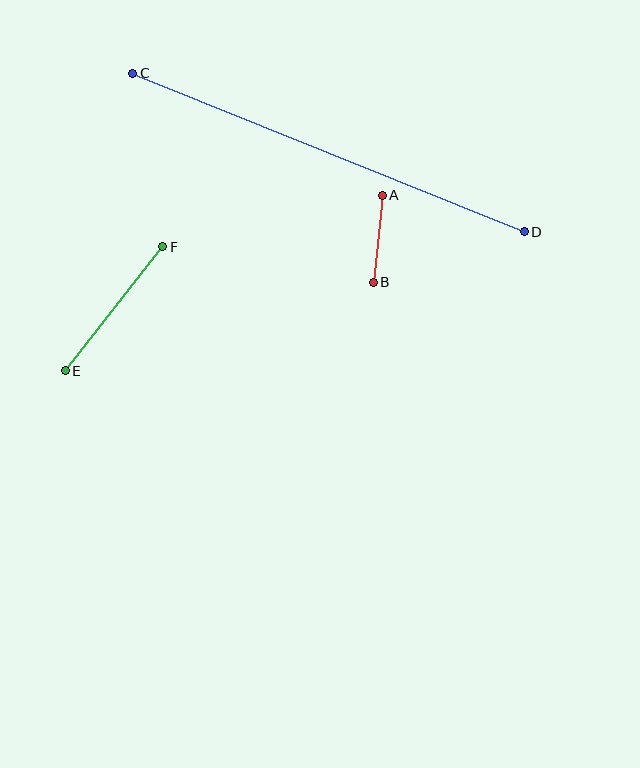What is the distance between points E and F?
The distance is approximately 157 pixels.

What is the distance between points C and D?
The distance is approximately 422 pixels.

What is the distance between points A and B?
The distance is approximately 88 pixels.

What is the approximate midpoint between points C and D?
The midpoint is at approximately (329, 153) pixels.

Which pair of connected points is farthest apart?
Points C and D are farthest apart.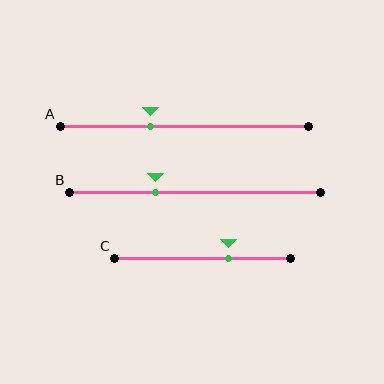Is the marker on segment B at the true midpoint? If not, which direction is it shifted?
No, the marker on segment B is shifted to the left by about 16% of the segment length.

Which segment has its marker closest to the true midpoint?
Segment A has its marker closest to the true midpoint.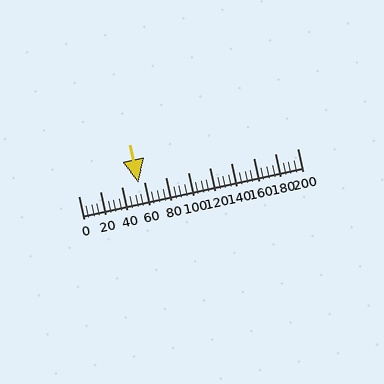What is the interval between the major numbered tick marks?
The major tick marks are spaced 20 units apart.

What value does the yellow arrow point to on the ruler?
The yellow arrow points to approximately 55.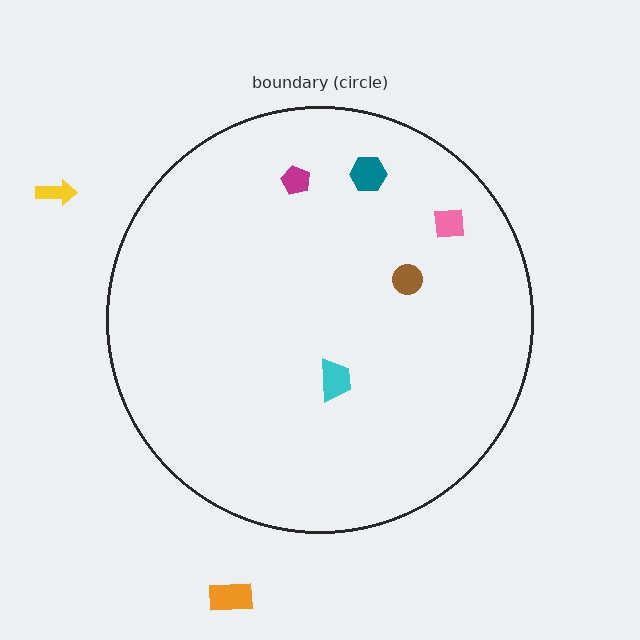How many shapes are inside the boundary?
5 inside, 2 outside.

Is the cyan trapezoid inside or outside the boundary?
Inside.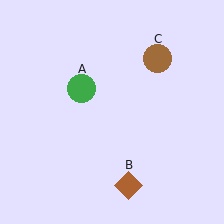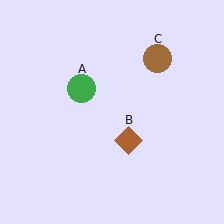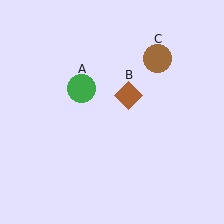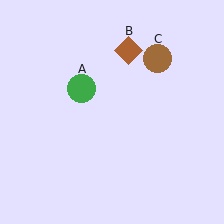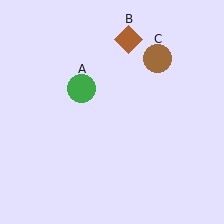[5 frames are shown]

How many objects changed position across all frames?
1 object changed position: brown diamond (object B).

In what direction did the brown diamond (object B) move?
The brown diamond (object B) moved up.